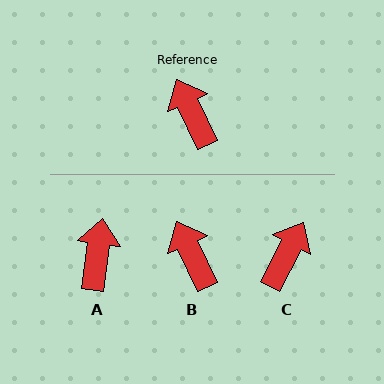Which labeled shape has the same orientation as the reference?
B.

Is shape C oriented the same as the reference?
No, it is off by about 52 degrees.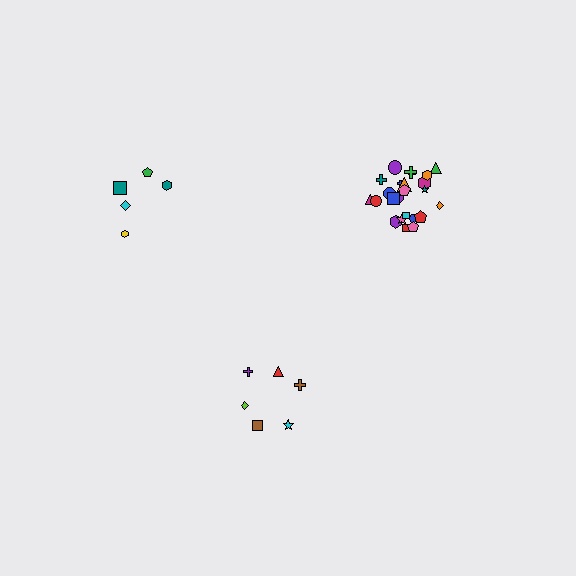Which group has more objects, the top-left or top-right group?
The top-right group.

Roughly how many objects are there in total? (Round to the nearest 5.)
Roughly 35 objects in total.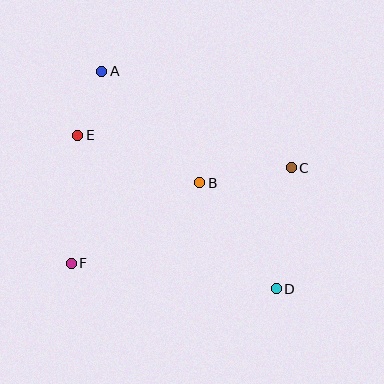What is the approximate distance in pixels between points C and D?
The distance between C and D is approximately 122 pixels.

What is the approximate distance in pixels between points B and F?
The distance between B and F is approximately 152 pixels.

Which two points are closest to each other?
Points A and E are closest to each other.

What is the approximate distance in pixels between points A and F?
The distance between A and F is approximately 195 pixels.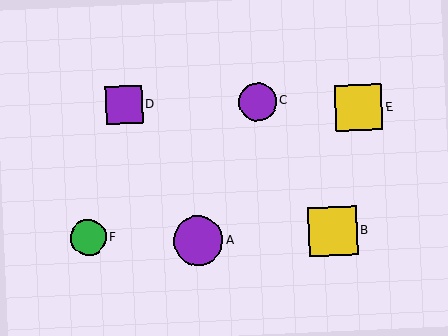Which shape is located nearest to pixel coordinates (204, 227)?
The purple circle (labeled A) at (198, 241) is nearest to that location.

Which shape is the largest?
The purple circle (labeled A) is the largest.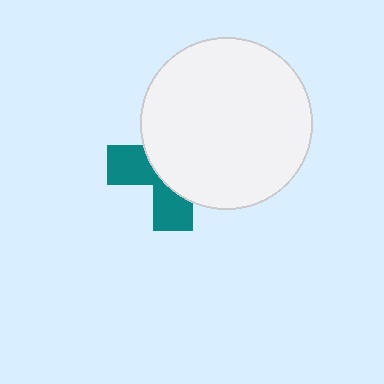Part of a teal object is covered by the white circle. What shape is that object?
It is a cross.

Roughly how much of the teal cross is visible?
A small part of it is visible (roughly 38%).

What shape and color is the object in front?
The object in front is a white circle.